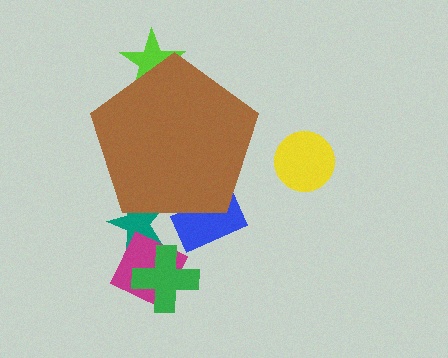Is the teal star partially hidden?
Yes, the teal star is partially hidden behind the brown pentagon.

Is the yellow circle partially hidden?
No, the yellow circle is fully visible.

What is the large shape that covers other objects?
A brown pentagon.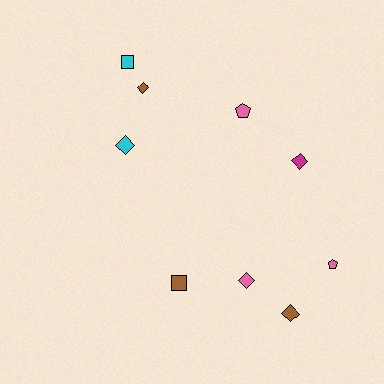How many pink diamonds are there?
There is 1 pink diamond.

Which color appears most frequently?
Pink, with 3 objects.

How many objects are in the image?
There are 9 objects.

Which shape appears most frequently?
Diamond, with 5 objects.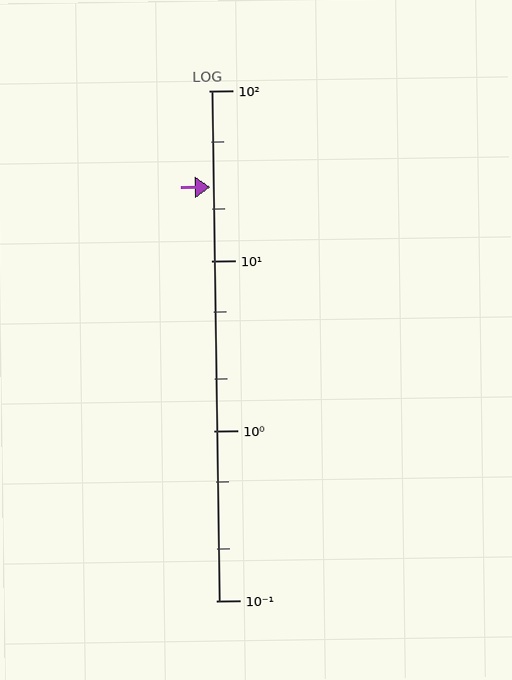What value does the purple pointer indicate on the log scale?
The pointer indicates approximately 27.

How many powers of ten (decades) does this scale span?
The scale spans 3 decades, from 0.1 to 100.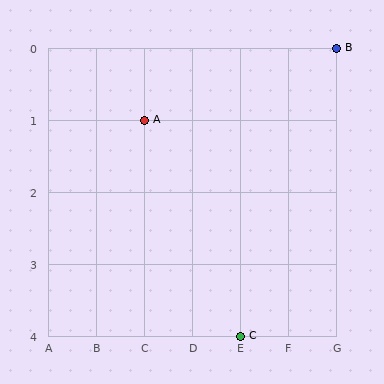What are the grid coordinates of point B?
Point B is at grid coordinates (G, 0).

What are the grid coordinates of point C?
Point C is at grid coordinates (E, 4).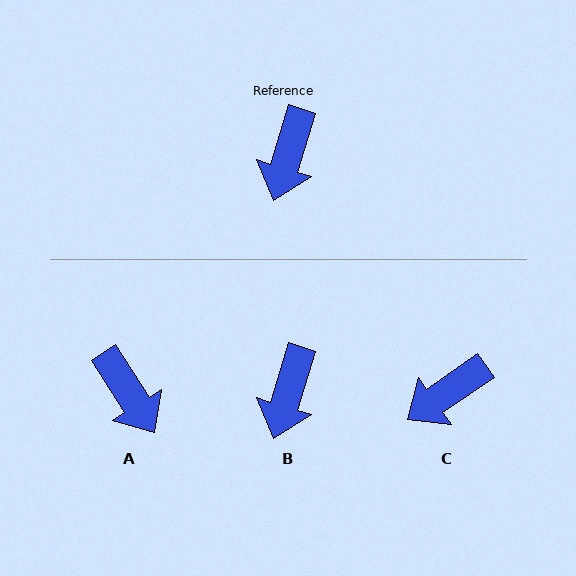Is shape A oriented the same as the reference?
No, it is off by about 50 degrees.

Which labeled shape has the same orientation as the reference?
B.